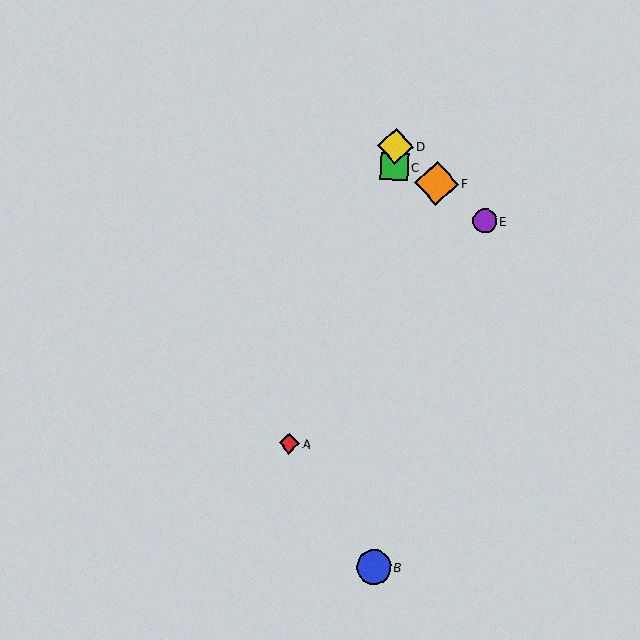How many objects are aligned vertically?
3 objects (B, C, D) are aligned vertically.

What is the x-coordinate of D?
Object D is at x≈395.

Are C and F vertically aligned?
No, C is at x≈394 and F is at x≈437.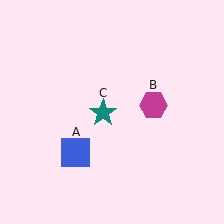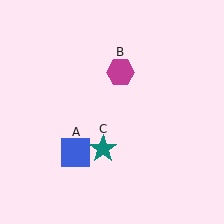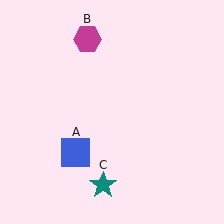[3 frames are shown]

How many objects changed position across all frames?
2 objects changed position: magenta hexagon (object B), teal star (object C).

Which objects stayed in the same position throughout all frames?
Blue square (object A) remained stationary.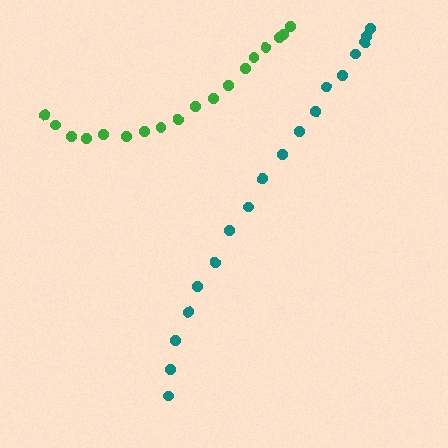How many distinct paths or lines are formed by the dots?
There are 2 distinct paths.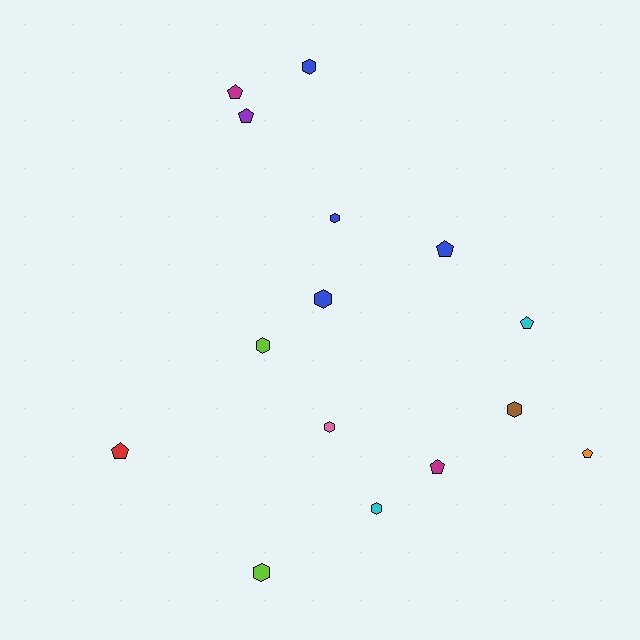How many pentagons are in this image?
There are 7 pentagons.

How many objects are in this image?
There are 15 objects.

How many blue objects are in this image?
There are 4 blue objects.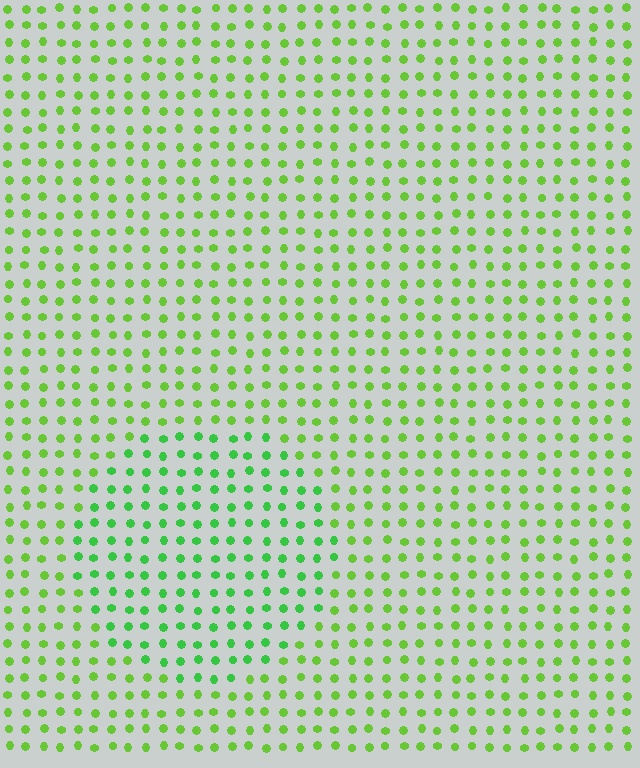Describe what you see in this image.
The image is filled with small lime elements in a uniform arrangement. A circle-shaped region is visible where the elements are tinted to a slightly different hue, forming a subtle color boundary.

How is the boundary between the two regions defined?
The boundary is defined purely by a slight shift in hue (about 26 degrees). Spacing, size, and orientation are identical on both sides.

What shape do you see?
I see a circle.